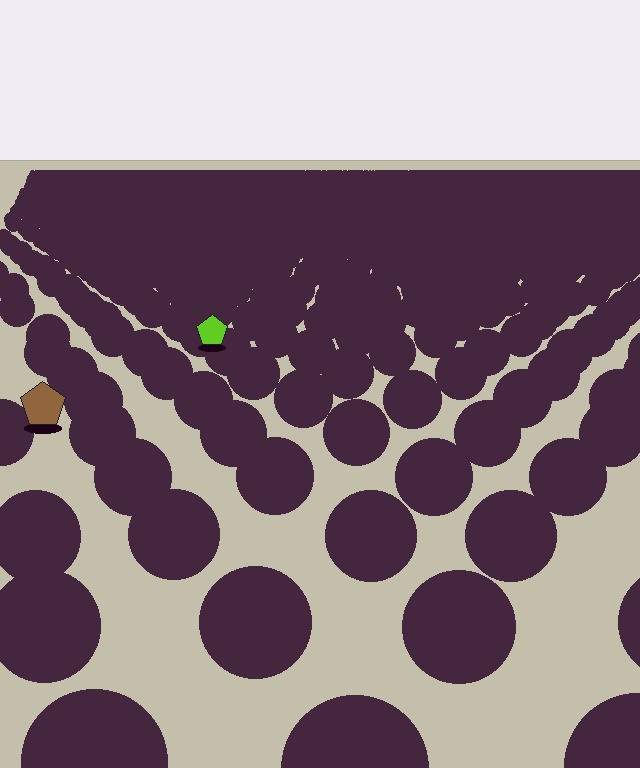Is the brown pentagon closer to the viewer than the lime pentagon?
Yes. The brown pentagon is closer — you can tell from the texture gradient: the ground texture is coarser near it.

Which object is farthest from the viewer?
The lime pentagon is farthest from the viewer. It appears smaller and the ground texture around it is denser.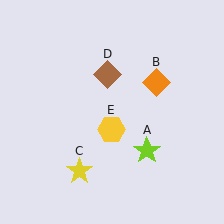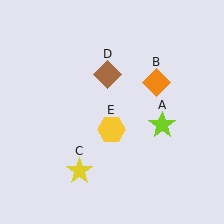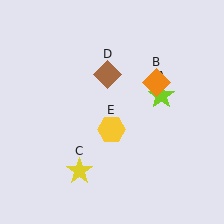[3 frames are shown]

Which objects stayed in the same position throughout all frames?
Orange diamond (object B) and yellow star (object C) and brown diamond (object D) and yellow hexagon (object E) remained stationary.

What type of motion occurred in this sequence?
The lime star (object A) rotated counterclockwise around the center of the scene.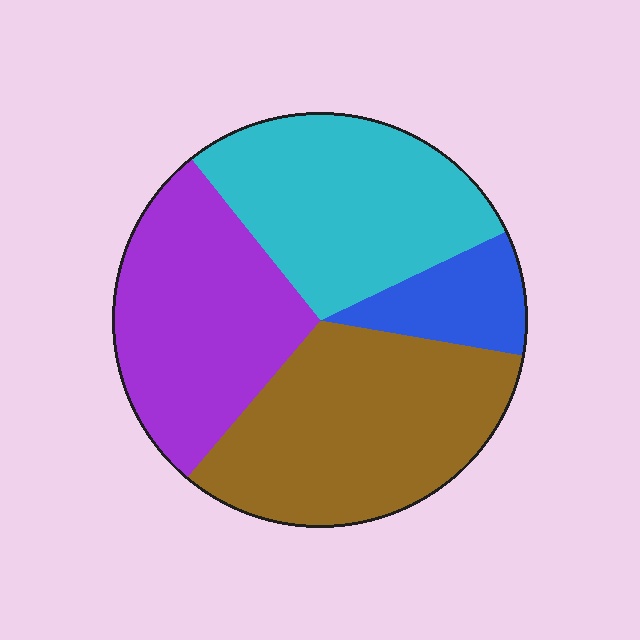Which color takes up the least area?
Blue, at roughly 10%.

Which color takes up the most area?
Brown, at roughly 35%.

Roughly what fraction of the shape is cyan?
Cyan covers about 30% of the shape.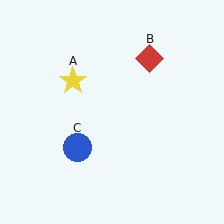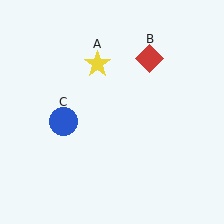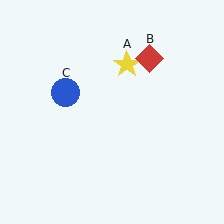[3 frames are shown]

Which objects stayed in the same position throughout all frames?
Red diamond (object B) remained stationary.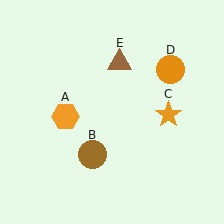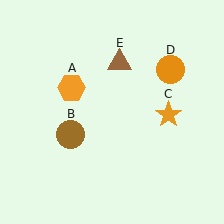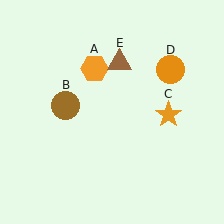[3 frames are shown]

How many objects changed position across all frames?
2 objects changed position: orange hexagon (object A), brown circle (object B).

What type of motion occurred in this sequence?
The orange hexagon (object A), brown circle (object B) rotated clockwise around the center of the scene.